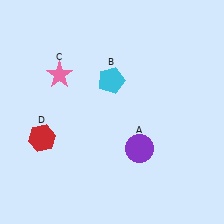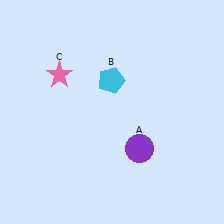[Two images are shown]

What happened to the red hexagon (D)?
The red hexagon (D) was removed in Image 2. It was in the bottom-left area of Image 1.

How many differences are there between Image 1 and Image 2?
There is 1 difference between the two images.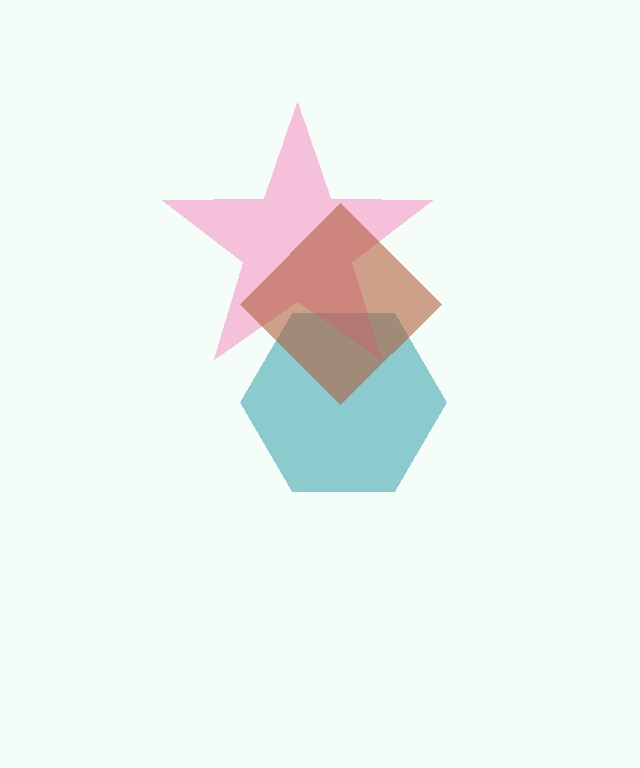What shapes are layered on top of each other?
The layered shapes are: a teal hexagon, a pink star, a brown diamond.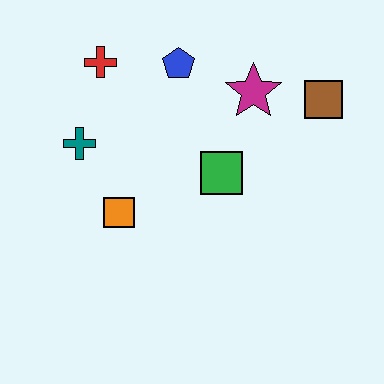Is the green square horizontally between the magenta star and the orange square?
Yes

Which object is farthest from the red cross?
The brown square is farthest from the red cross.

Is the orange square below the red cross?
Yes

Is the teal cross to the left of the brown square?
Yes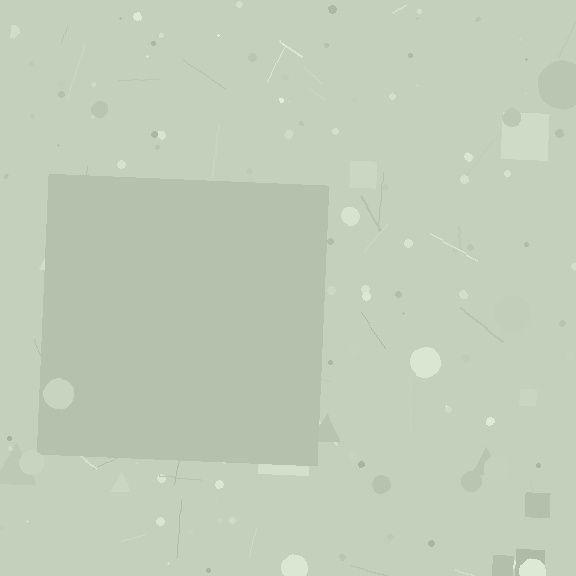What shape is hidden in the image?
A square is hidden in the image.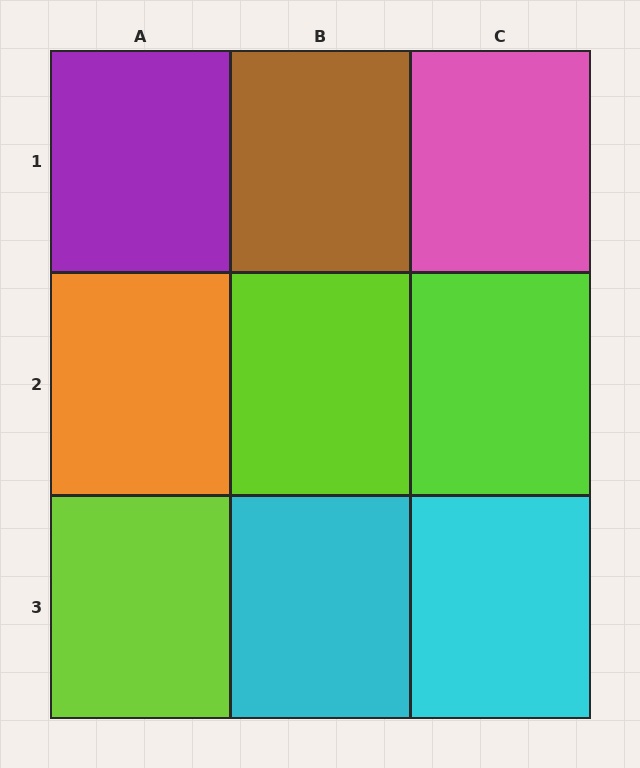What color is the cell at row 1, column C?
Pink.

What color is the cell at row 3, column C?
Cyan.